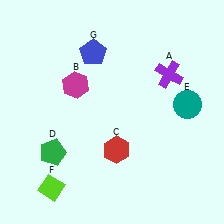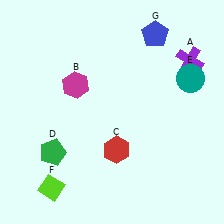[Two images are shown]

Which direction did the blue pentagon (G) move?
The blue pentagon (G) moved right.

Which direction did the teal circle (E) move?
The teal circle (E) moved up.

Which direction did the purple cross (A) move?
The purple cross (A) moved right.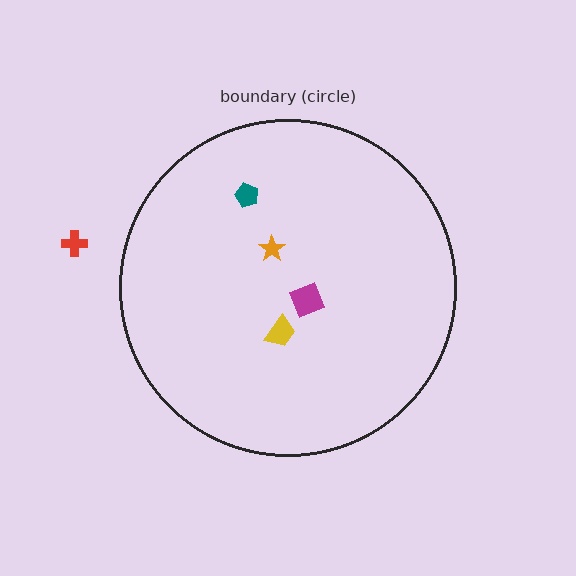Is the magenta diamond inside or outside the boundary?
Inside.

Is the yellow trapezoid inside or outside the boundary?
Inside.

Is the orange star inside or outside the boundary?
Inside.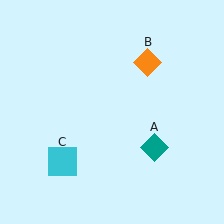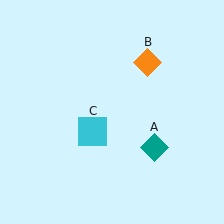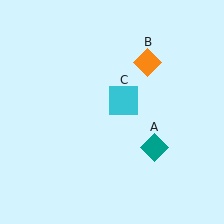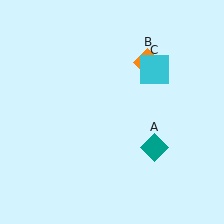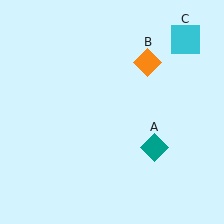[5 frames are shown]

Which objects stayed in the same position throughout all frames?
Teal diamond (object A) and orange diamond (object B) remained stationary.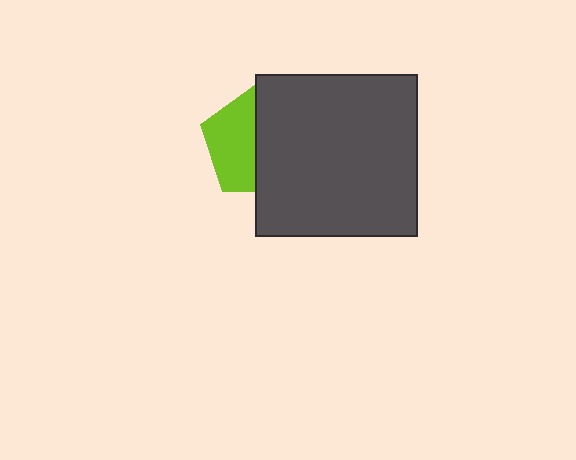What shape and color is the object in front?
The object in front is a dark gray square.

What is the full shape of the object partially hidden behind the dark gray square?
The partially hidden object is a lime pentagon.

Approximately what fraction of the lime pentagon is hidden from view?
Roughly 53% of the lime pentagon is hidden behind the dark gray square.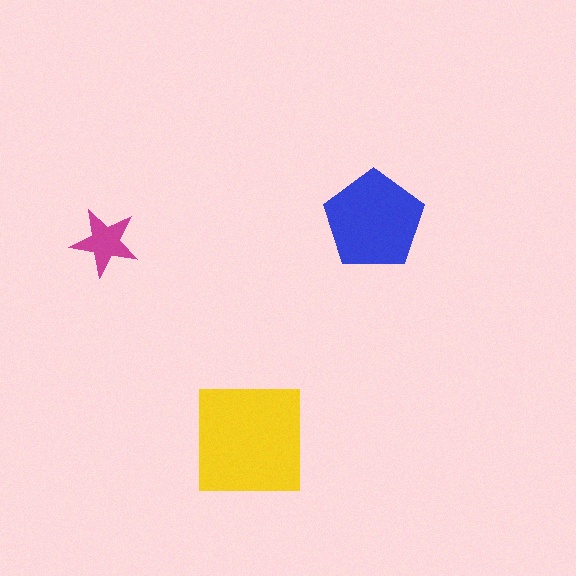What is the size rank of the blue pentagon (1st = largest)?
2nd.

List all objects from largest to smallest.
The yellow square, the blue pentagon, the magenta star.